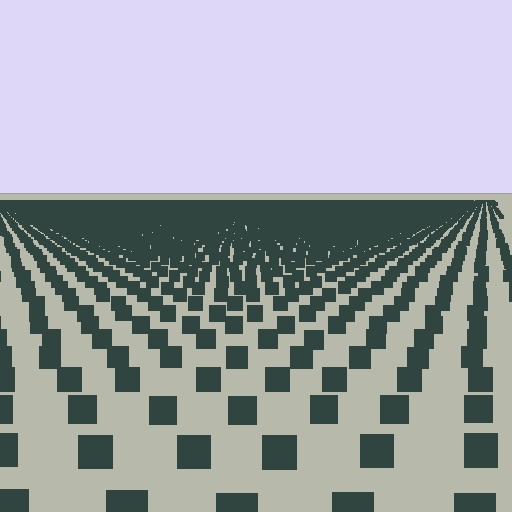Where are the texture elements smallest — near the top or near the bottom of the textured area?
Near the top.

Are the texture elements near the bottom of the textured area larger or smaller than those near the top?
Larger. Near the bottom, elements are closer to the viewer and appear at a bigger on-screen size.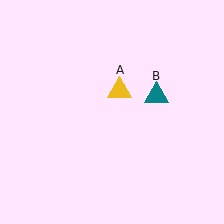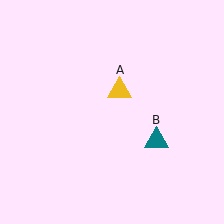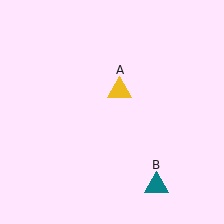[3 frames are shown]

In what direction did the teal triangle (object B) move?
The teal triangle (object B) moved down.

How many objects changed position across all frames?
1 object changed position: teal triangle (object B).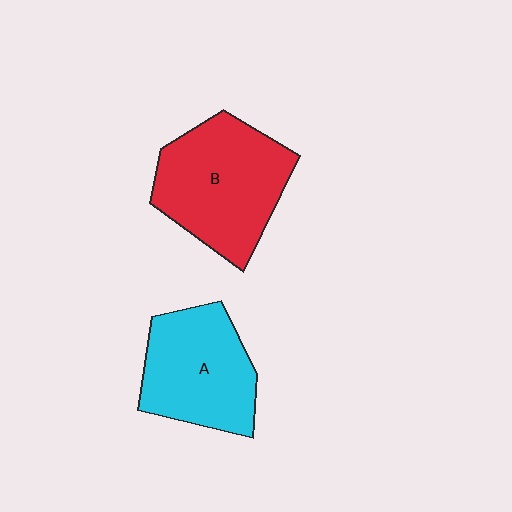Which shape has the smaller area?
Shape A (cyan).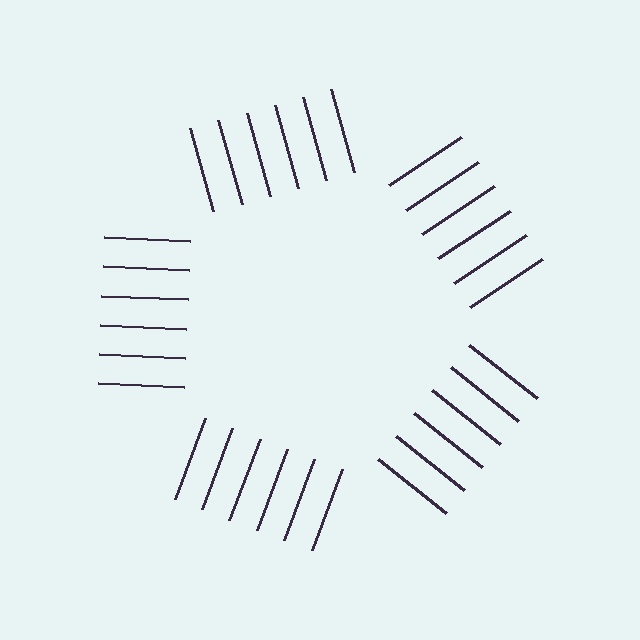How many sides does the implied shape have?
5 sides — the line-ends trace a pentagon.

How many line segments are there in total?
30 — 6 along each of the 5 edges.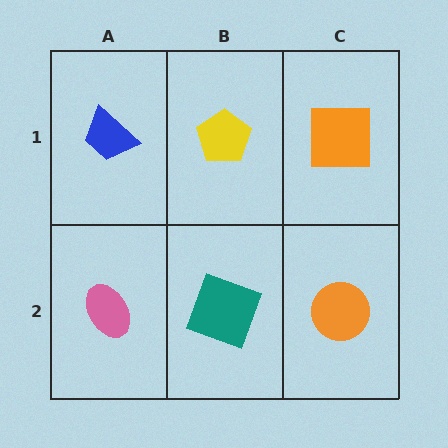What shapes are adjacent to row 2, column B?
A yellow pentagon (row 1, column B), a pink ellipse (row 2, column A), an orange circle (row 2, column C).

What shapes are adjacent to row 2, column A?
A blue trapezoid (row 1, column A), a teal square (row 2, column B).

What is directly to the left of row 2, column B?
A pink ellipse.